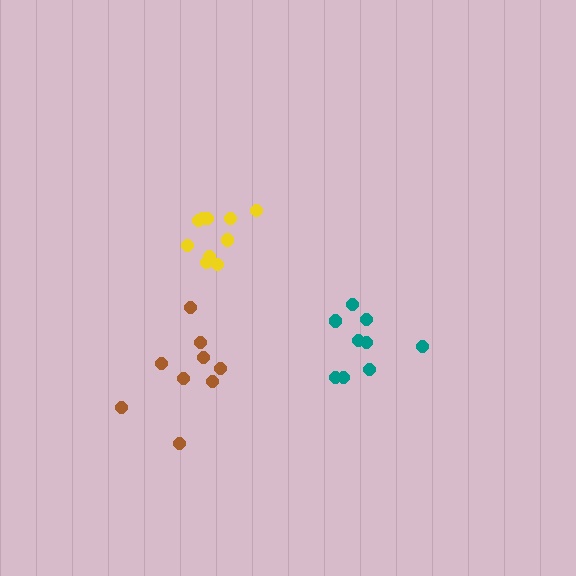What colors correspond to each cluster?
The clusters are colored: yellow, teal, brown.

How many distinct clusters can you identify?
There are 3 distinct clusters.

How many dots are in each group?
Group 1: 10 dots, Group 2: 9 dots, Group 3: 9 dots (28 total).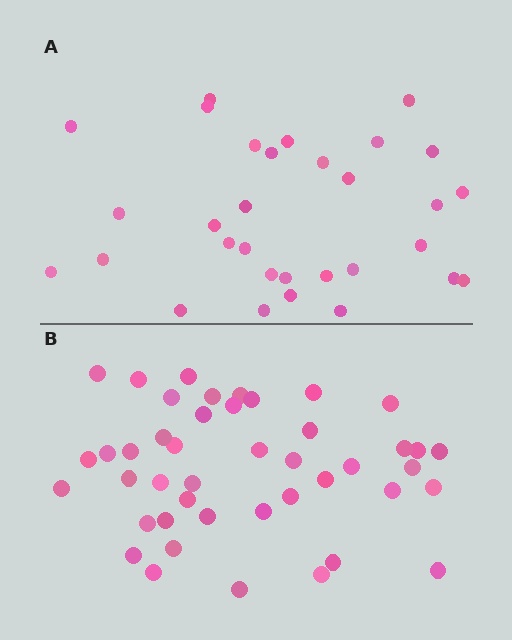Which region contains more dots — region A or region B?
Region B (the bottom region) has more dots.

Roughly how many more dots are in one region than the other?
Region B has approximately 15 more dots than region A.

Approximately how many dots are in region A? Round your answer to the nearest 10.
About 30 dots. (The exact count is 31, which rounds to 30.)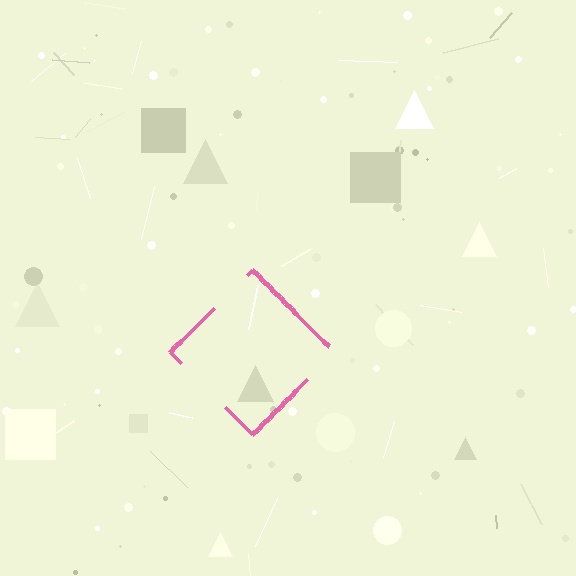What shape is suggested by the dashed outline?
The dashed outline suggests a diamond.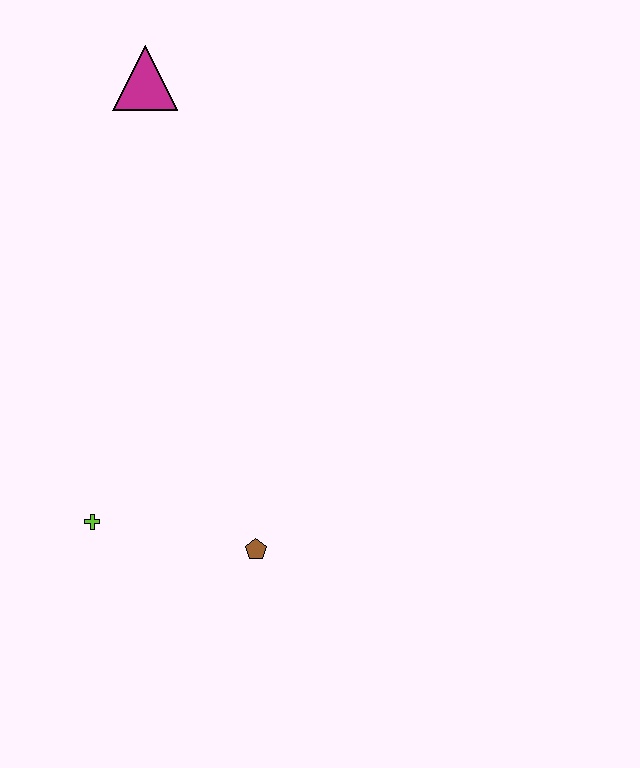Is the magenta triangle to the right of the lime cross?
Yes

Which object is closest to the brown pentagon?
The lime cross is closest to the brown pentagon.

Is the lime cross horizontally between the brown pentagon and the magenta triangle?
No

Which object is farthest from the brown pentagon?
The magenta triangle is farthest from the brown pentagon.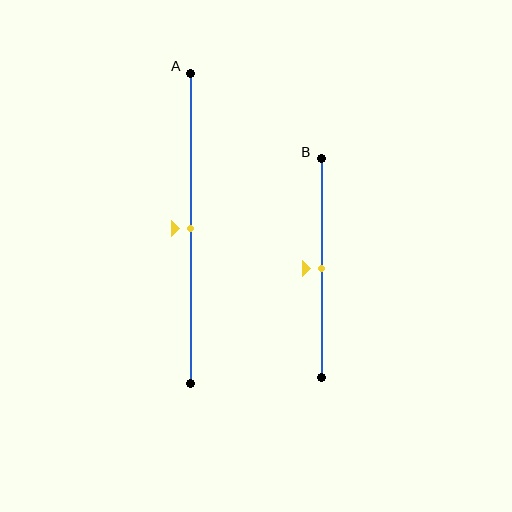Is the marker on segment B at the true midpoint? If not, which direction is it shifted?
Yes, the marker on segment B is at the true midpoint.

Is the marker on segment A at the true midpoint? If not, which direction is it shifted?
Yes, the marker on segment A is at the true midpoint.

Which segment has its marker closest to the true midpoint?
Segment A has its marker closest to the true midpoint.